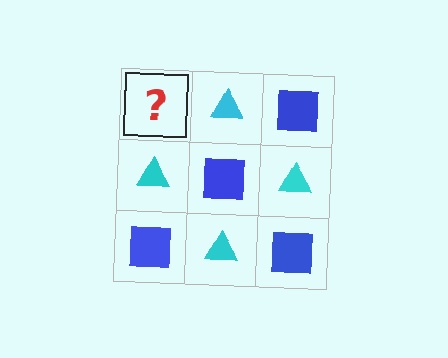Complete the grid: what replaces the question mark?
The question mark should be replaced with a blue square.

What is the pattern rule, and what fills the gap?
The rule is that it alternates blue square and cyan triangle in a checkerboard pattern. The gap should be filled with a blue square.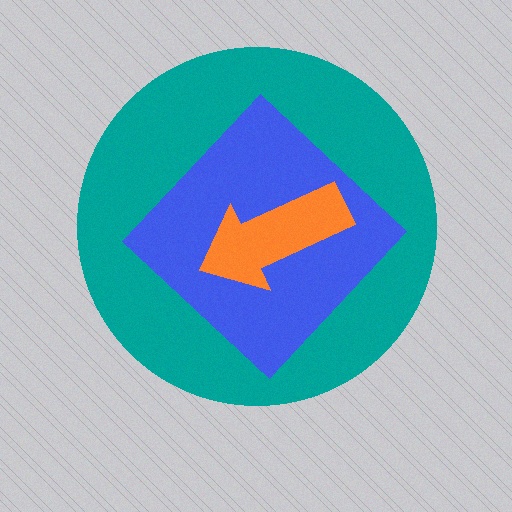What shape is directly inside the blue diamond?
The orange arrow.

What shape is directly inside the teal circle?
The blue diamond.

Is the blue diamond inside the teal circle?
Yes.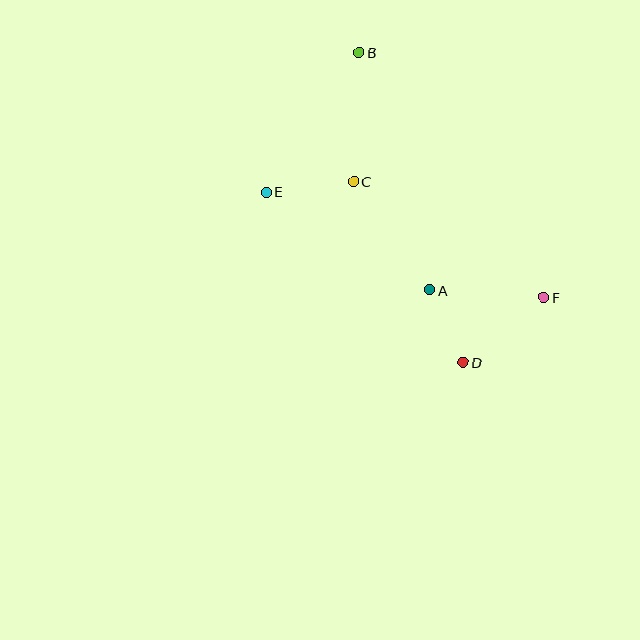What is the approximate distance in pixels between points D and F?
The distance between D and F is approximately 103 pixels.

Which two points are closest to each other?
Points A and D are closest to each other.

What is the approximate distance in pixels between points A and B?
The distance between A and B is approximately 248 pixels.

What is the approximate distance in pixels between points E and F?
The distance between E and F is approximately 297 pixels.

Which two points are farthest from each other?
Points B and D are farthest from each other.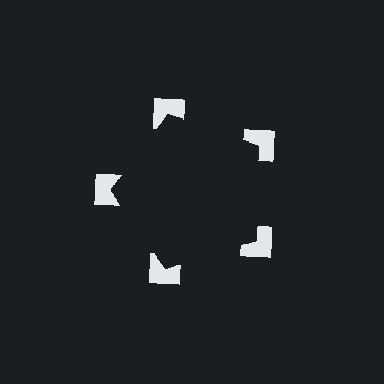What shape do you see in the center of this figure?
An illusory pentagon — its edges are inferred from the aligned wedge cuts in the notched squares, not physically drawn.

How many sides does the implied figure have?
5 sides.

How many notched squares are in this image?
There are 5 — one at each vertex of the illusory pentagon.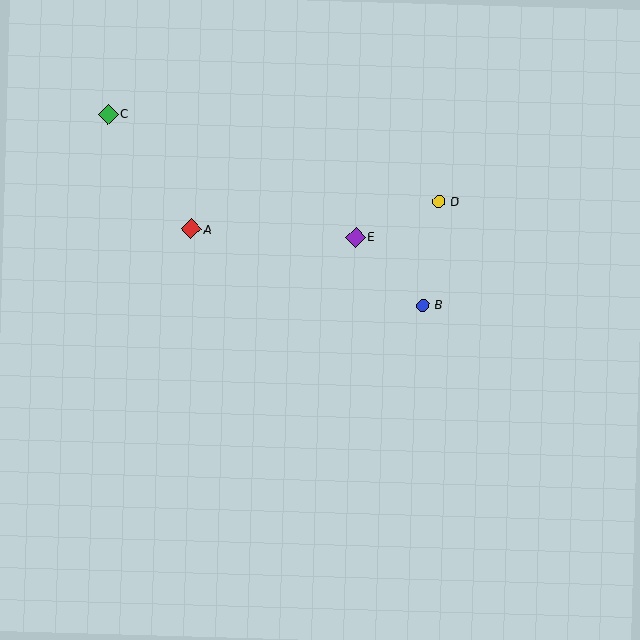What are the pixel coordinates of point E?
Point E is at (356, 237).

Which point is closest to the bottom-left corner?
Point A is closest to the bottom-left corner.